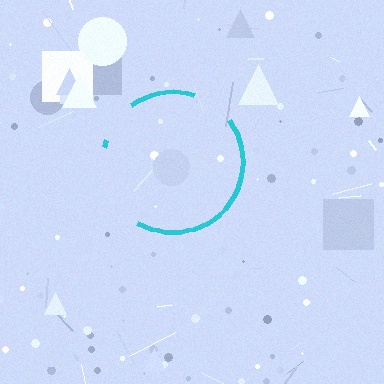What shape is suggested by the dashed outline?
The dashed outline suggests a circle.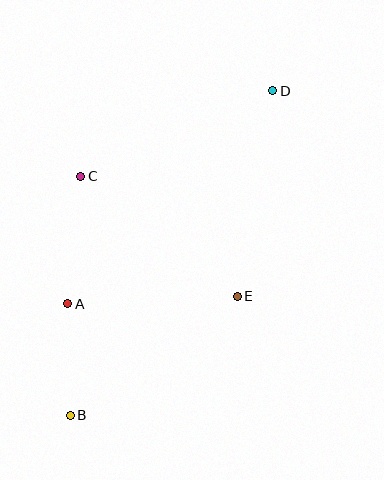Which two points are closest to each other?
Points A and B are closest to each other.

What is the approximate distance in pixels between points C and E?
The distance between C and E is approximately 197 pixels.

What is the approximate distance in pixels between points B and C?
The distance between B and C is approximately 239 pixels.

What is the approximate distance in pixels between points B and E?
The distance between B and E is approximately 205 pixels.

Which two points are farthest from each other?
Points B and D are farthest from each other.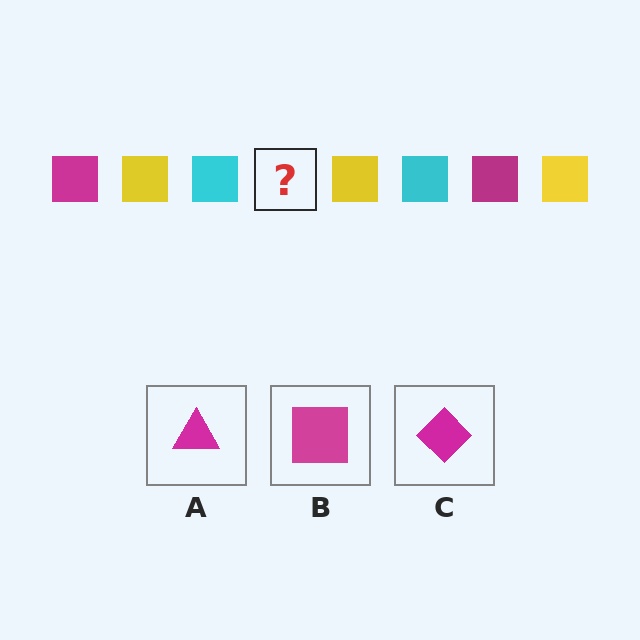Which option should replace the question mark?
Option B.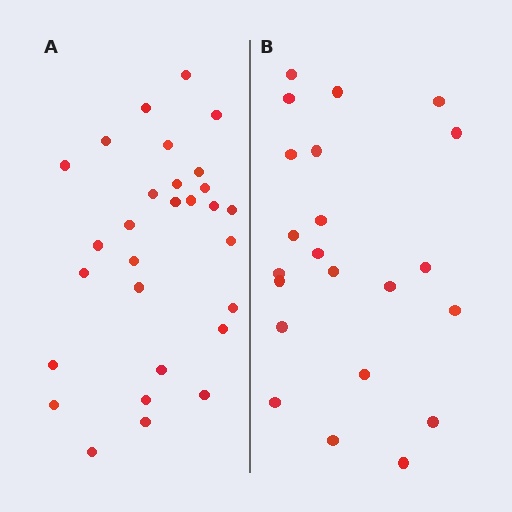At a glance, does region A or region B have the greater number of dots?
Region A (the left region) has more dots.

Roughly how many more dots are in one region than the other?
Region A has roughly 8 or so more dots than region B.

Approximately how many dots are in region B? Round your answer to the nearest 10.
About 20 dots. (The exact count is 22, which rounds to 20.)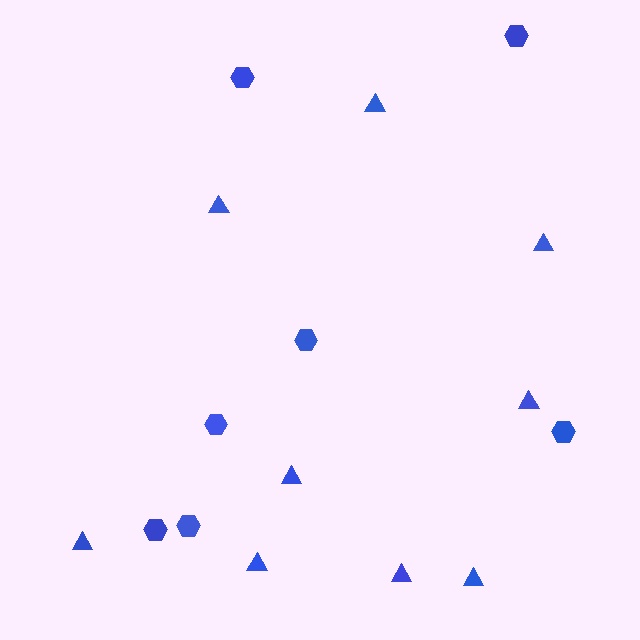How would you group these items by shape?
There are 2 groups: one group of hexagons (7) and one group of triangles (9).